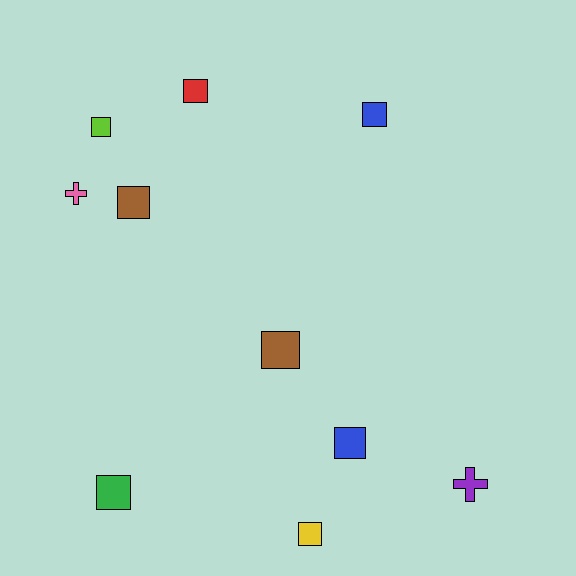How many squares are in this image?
There are 8 squares.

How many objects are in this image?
There are 10 objects.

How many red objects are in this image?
There is 1 red object.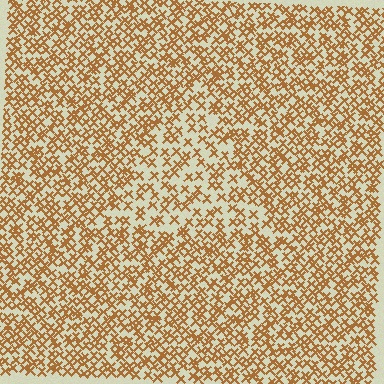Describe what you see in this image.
The image contains small brown elements arranged at two different densities. A triangle-shaped region is visible where the elements are less densely packed than the surrounding area.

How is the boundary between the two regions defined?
The boundary is defined by a change in element density (approximately 1.6x ratio). All elements are the same color, size, and shape.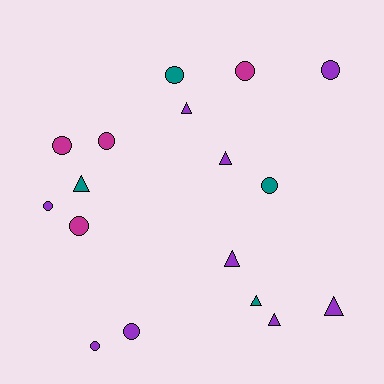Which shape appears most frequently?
Circle, with 10 objects.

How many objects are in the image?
There are 17 objects.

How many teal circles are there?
There are 2 teal circles.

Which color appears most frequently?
Purple, with 9 objects.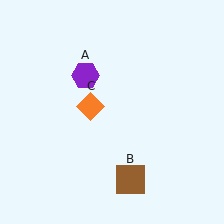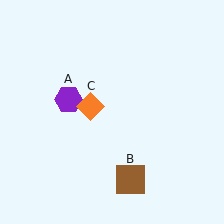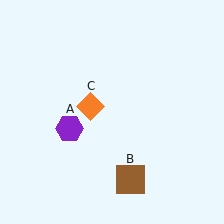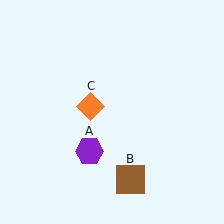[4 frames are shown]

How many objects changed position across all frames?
1 object changed position: purple hexagon (object A).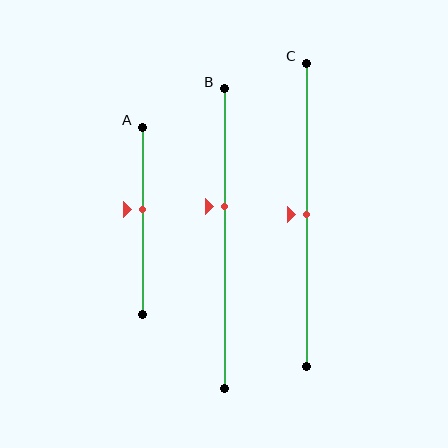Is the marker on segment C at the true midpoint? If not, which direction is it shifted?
Yes, the marker on segment C is at the true midpoint.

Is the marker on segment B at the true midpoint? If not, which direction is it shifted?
No, the marker on segment B is shifted upward by about 11% of the segment length.